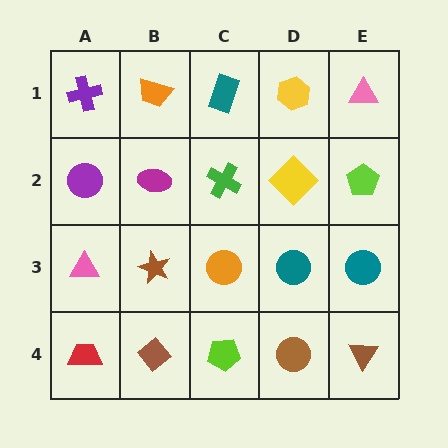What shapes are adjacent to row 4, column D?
A teal circle (row 3, column D), a lime pentagon (row 4, column C), a brown triangle (row 4, column E).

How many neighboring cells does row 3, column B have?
4.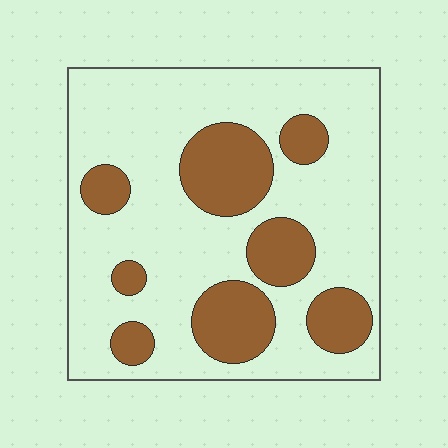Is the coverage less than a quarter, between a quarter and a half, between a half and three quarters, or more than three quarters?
Between a quarter and a half.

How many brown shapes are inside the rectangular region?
8.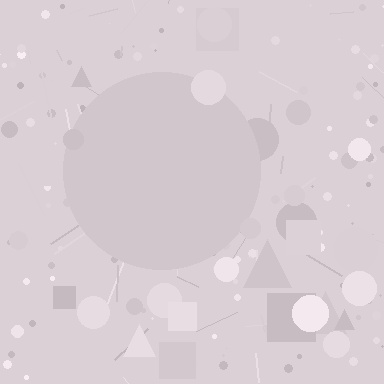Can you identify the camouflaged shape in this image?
The camouflaged shape is a circle.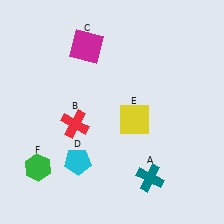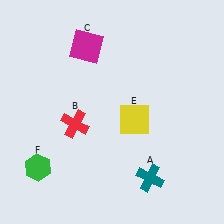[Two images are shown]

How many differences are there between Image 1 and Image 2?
There is 1 difference between the two images.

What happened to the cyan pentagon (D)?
The cyan pentagon (D) was removed in Image 2. It was in the bottom-left area of Image 1.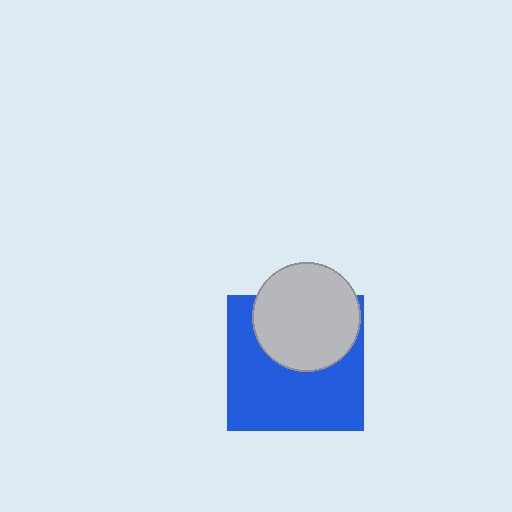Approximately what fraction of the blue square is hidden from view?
Roughly 38% of the blue square is hidden behind the light gray circle.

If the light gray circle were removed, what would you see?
You would see the complete blue square.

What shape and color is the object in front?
The object in front is a light gray circle.